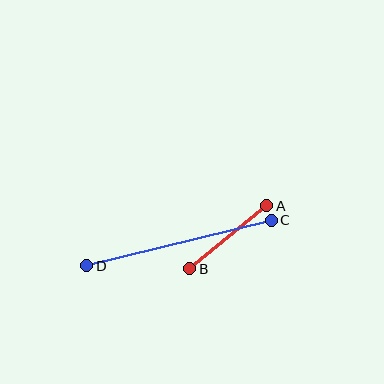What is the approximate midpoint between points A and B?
The midpoint is at approximately (228, 237) pixels.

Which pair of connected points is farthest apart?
Points C and D are farthest apart.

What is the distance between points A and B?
The distance is approximately 100 pixels.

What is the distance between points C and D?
The distance is approximately 190 pixels.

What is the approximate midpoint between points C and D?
The midpoint is at approximately (179, 243) pixels.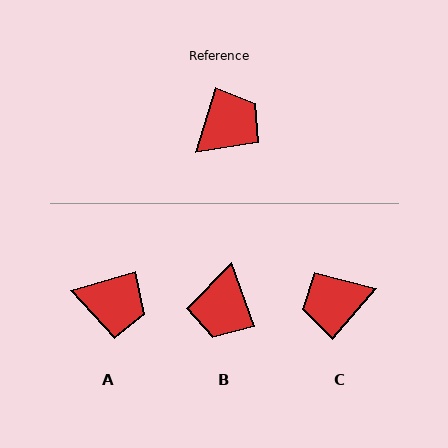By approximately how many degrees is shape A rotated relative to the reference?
Approximately 57 degrees clockwise.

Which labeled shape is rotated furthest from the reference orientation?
C, about 157 degrees away.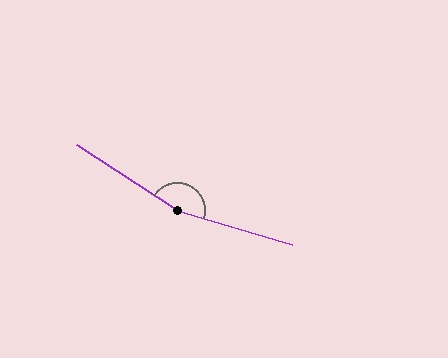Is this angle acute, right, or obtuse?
It is obtuse.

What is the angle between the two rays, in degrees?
Approximately 164 degrees.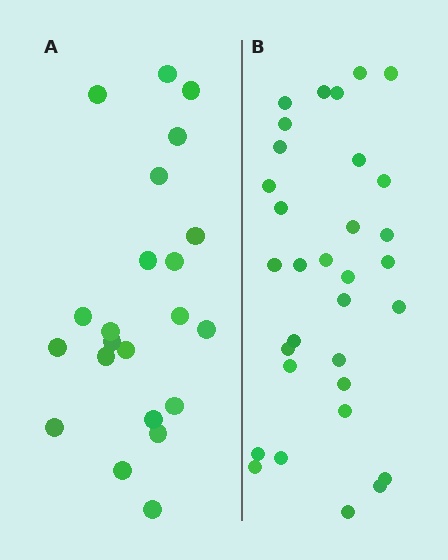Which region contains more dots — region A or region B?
Region B (the right region) has more dots.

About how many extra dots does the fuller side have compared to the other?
Region B has roughly 10 or so more dots than region A.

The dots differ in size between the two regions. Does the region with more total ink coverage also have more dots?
No. Region A has more total ink coverage because its dots are larger, but region B actually contains more individual dots. Total area can be misleading — the number of items is what matters here.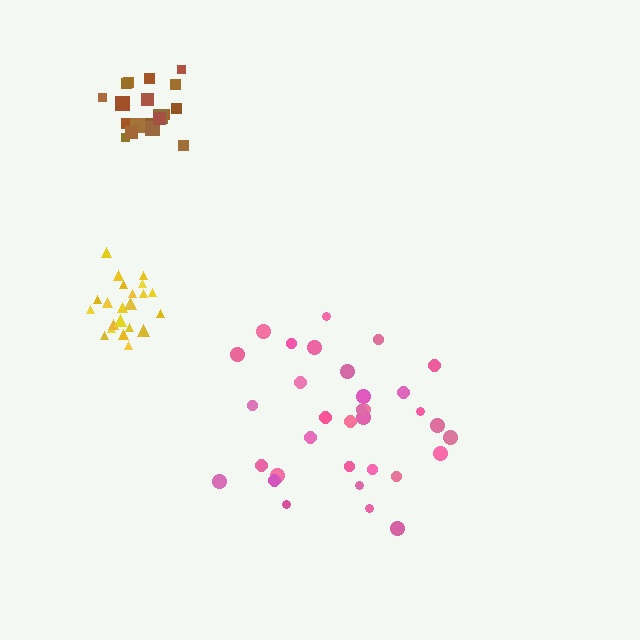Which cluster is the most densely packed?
Yellow.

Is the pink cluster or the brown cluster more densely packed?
Brown.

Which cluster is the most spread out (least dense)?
Pink.